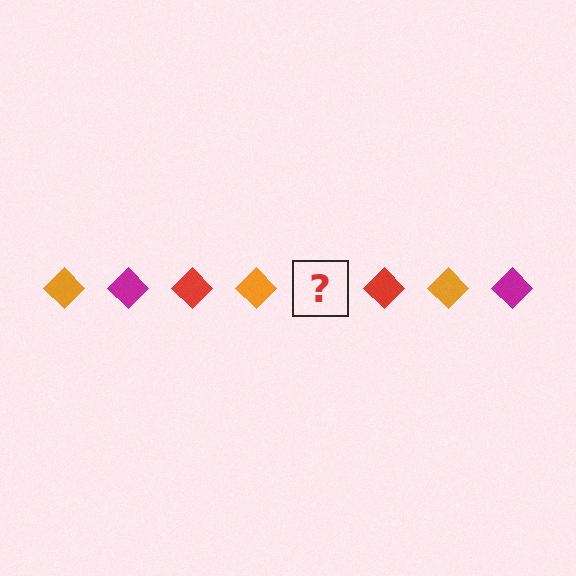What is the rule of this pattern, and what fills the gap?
The rule is that the pattern cycles through orange, magenta, red diamonds. The gap should be filled with a magenta diamond.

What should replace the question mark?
The question mark should be replaced with a magenta diamond.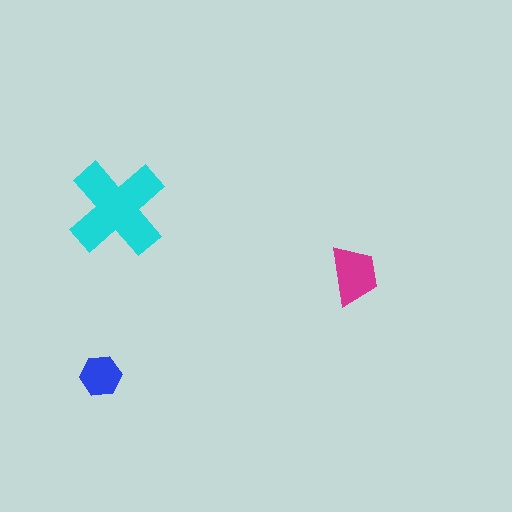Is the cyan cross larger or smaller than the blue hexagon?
Larger.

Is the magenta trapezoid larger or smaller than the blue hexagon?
Larger.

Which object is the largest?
The cyan cross.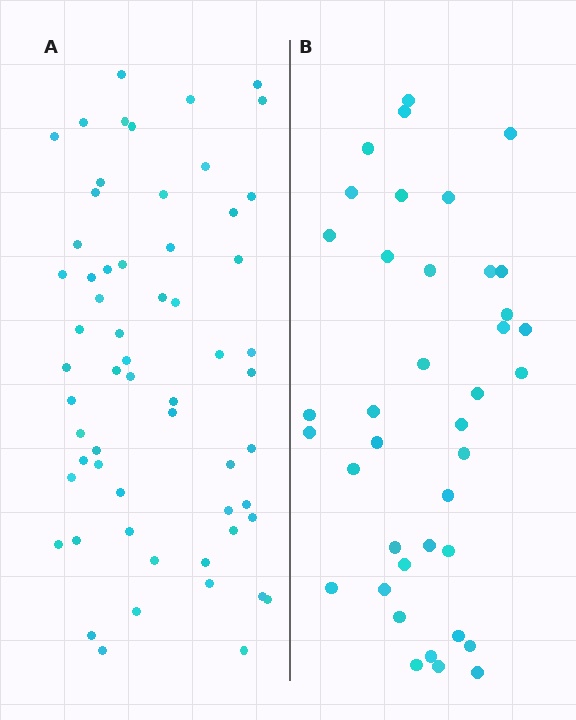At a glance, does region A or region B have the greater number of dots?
Region A (the left region) has more dots.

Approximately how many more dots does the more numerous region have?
Region A has approximately 20 more dots than region B.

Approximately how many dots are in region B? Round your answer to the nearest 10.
About 40 dots. (The exact count is 39, which rounds to 40.)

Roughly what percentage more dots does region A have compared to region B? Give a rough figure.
About 55% more.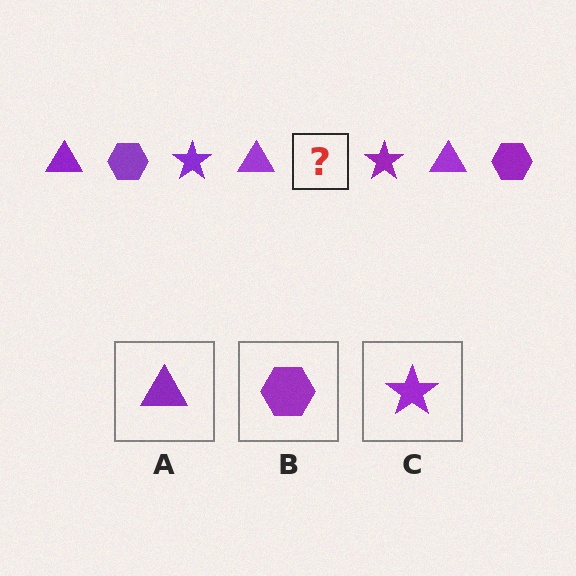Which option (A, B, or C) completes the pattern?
B.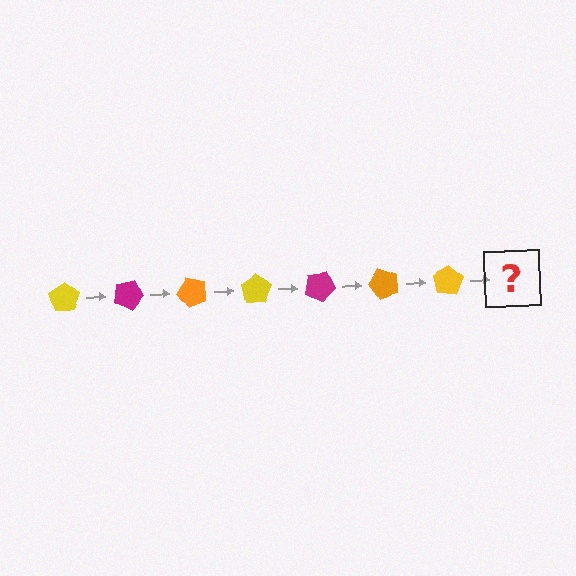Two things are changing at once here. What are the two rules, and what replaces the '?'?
The two rules are that it rotates 25 degrees each step and the color cycles through yellow, magenta, and orange. The '?' should be a magenta pentagon, rotated 175 degrees from the start.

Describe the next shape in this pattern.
It should be a magenta pentagon, rotated 175 degrees from the start.